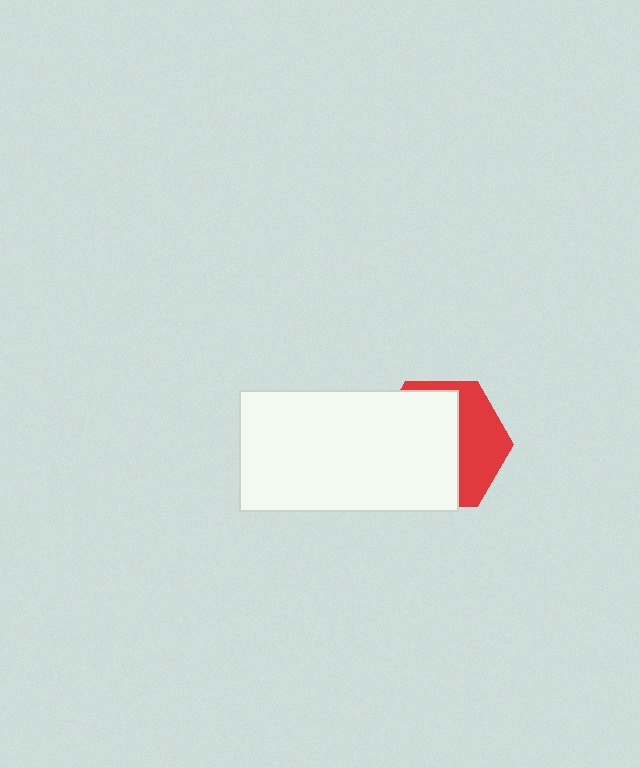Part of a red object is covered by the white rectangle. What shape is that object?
It is a hexagon.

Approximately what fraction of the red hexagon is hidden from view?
Roughly 63% of the red hexagon is hidden behind the white rectangle.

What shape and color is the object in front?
The object in front is a white rectangle.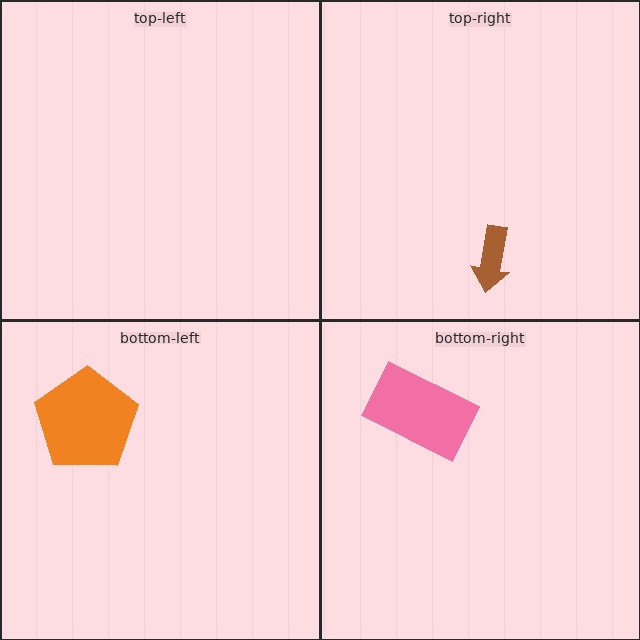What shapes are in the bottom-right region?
The pink rectangle.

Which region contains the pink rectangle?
The bottom-right region.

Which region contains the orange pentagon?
The bottom-left region.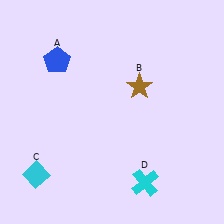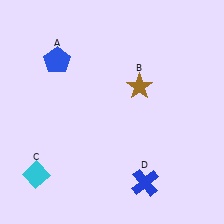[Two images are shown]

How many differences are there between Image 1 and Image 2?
There is 1 difference between the two images.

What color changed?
The cross (D) changed from cyan in Image 1 to blue in Image 2.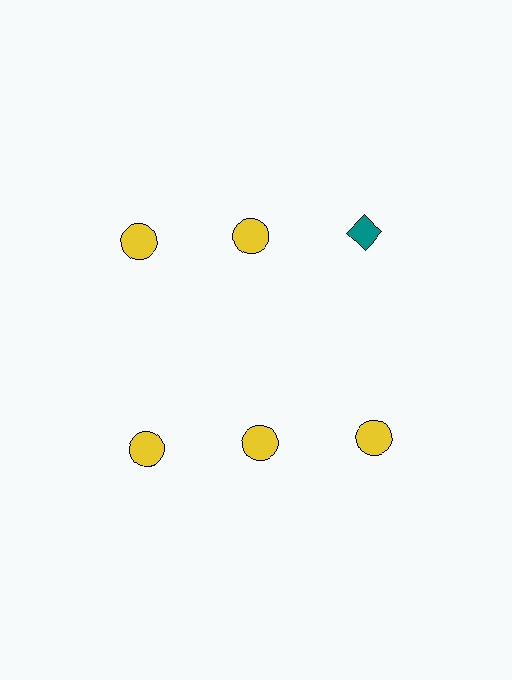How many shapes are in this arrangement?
There are 6 shapes arranged in a grid pattern.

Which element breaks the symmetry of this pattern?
The teal diamond in the top row, center column breaks the symmetry. All other shapes are yellow circles.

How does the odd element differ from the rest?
It differs in both color (teal instead of yellow) and shape (diamond instead of circle).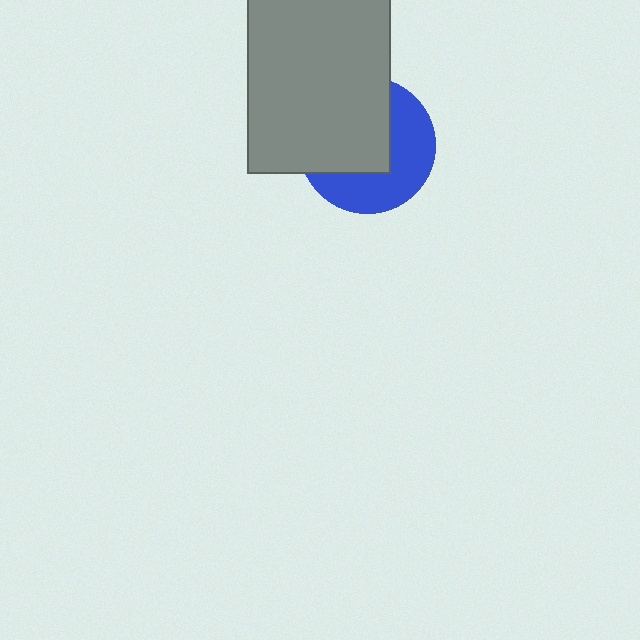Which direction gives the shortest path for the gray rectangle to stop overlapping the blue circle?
Moving toward the upper-left gives the shortest separation.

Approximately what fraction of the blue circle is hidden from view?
Roughly 53% of the blue circle is hidden behind the gray rectangle.